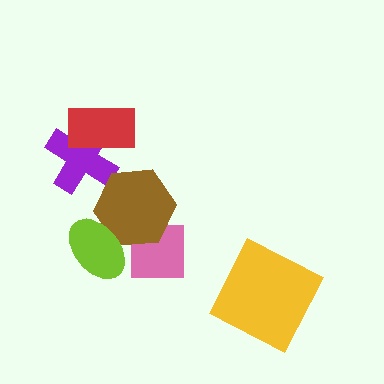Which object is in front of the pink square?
The brown hexagon is in front of the pink square.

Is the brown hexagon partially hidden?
Yes, it is partially covered by another shape.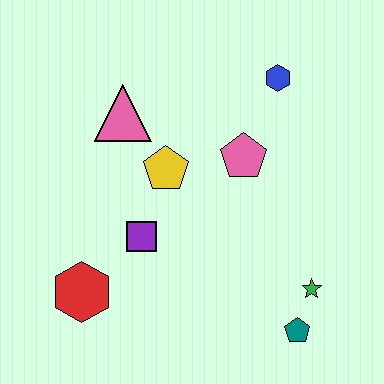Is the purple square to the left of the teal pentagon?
Yes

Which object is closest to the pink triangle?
The yellow pentagon is closest to the pink triangle.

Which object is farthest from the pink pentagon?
The red hexagon is farthest from the pink pentagon.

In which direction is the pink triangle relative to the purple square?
The pink triangle is above the purple square.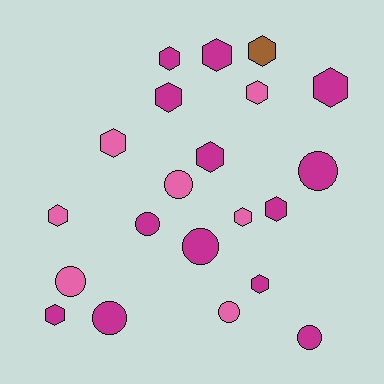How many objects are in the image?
There are 21 objects.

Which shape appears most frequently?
Hexagon, with 13 objects.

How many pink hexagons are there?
There are 4 pink hexagons.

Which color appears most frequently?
Magenta, with 13 objects.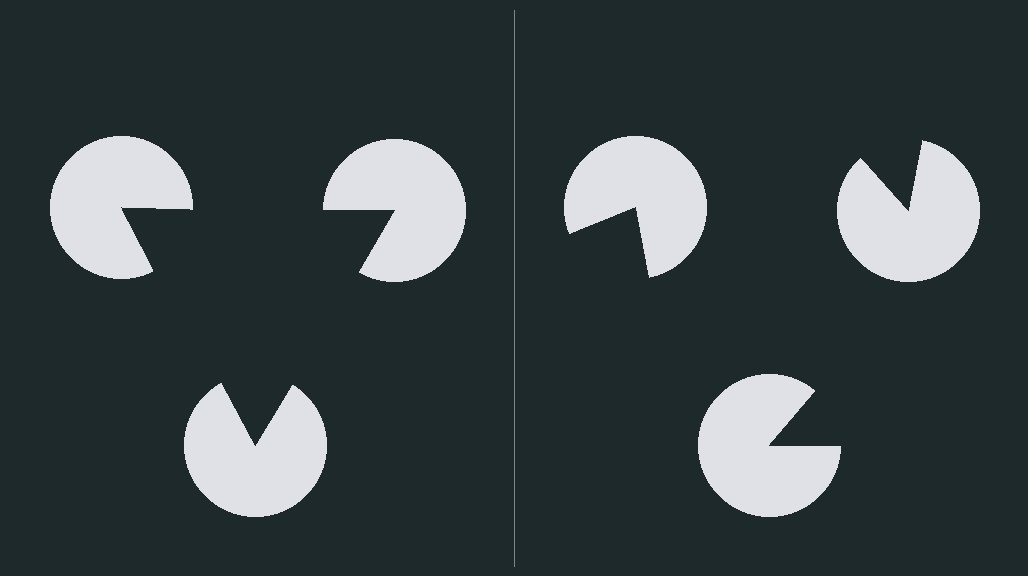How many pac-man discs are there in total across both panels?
6 — 3 on each side.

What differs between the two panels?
The pac-man discs are positioned identically on both sides; only the wedge orientations differ. On the left they align to a triangle; on the right they are misaligned.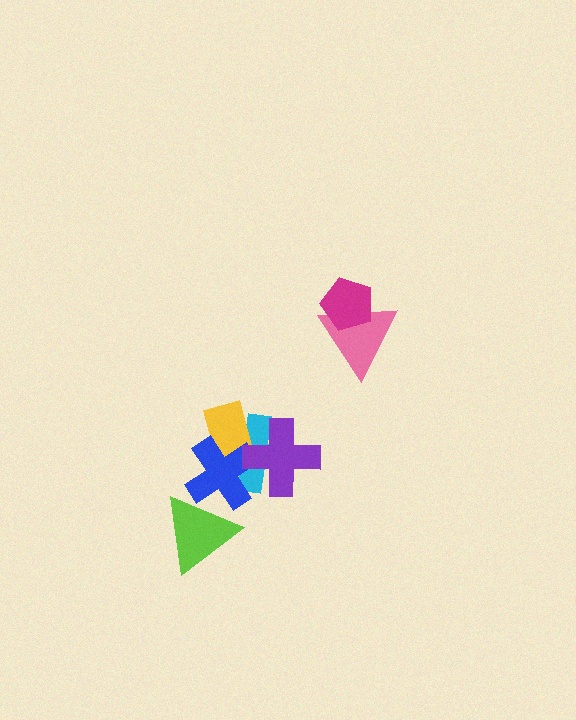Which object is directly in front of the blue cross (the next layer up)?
The purple cross is directly in front of the blue cross.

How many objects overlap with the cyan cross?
3 objects overlap with the cyan cross.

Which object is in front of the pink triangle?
The magenta pentagon is in front of the pink triangle.